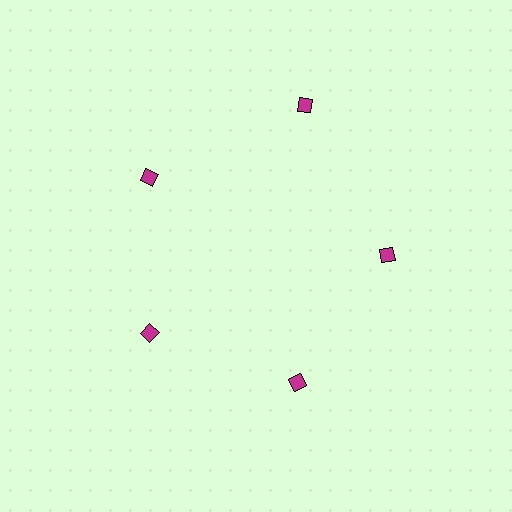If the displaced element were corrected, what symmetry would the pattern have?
It would have 5-fold rotational symmetry — the pattern would map onto itself every 72 degrees.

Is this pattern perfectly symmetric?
No. The 5 magenta diamonds are arranged in a ring, but one element near the 1 o'clock position is pushed outward from the center, breaking the 5-fold rotational symmetry.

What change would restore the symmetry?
The symmetry would be restored by moving it inward, back onto the ring so that all 5 diamonds sit at equal angles and equal distance from the center.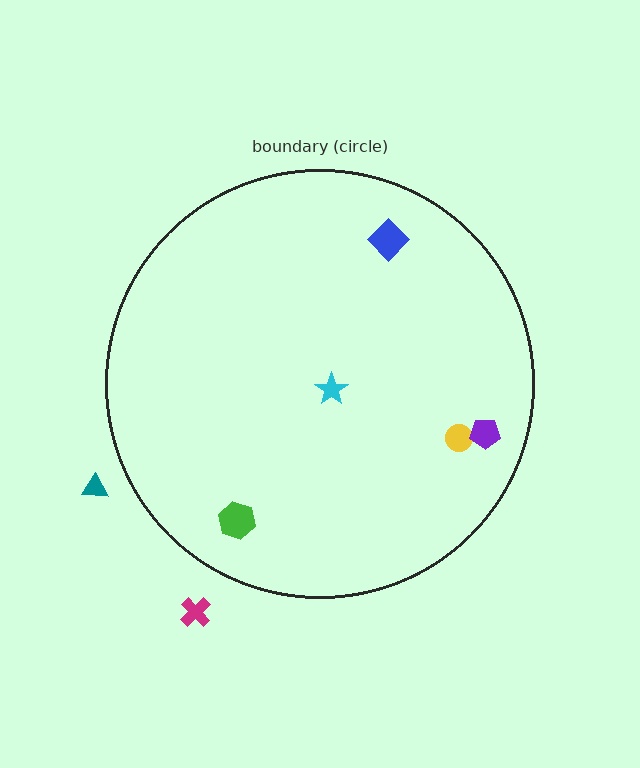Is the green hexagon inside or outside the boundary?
Inside.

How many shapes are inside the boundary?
5 inside, 2 outside.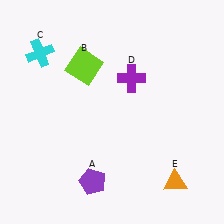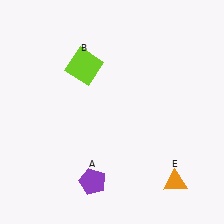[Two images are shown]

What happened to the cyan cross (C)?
The cyan cross (C) was removed in Image 2. It was in the top-left area of Image 1.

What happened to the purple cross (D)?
The purple cross (D) was removed in Image 2. It was in the top-right area of Image 1.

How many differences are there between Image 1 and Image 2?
There are 2 differences between the two images.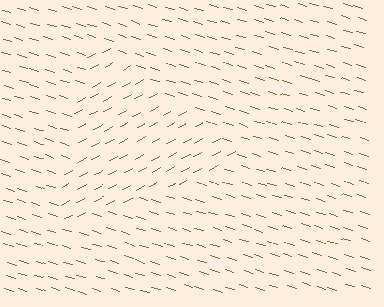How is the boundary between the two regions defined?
The boundary is defined purely by a change in line orientation (approximately 45 degrees difference). All lines are the same color and thickness.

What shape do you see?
I see a triangle.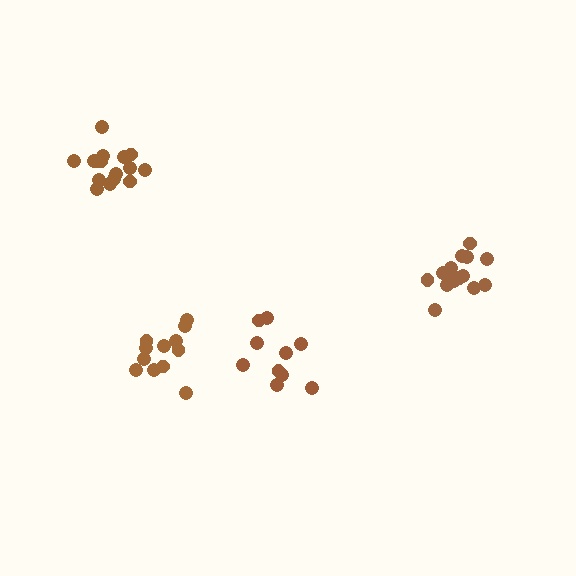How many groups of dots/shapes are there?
There are 4 groups.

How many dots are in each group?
Group 1: 12 dots, Group 2: 16 dots, Group 3: 10 dots, Group 4: 15 dots (53 total).